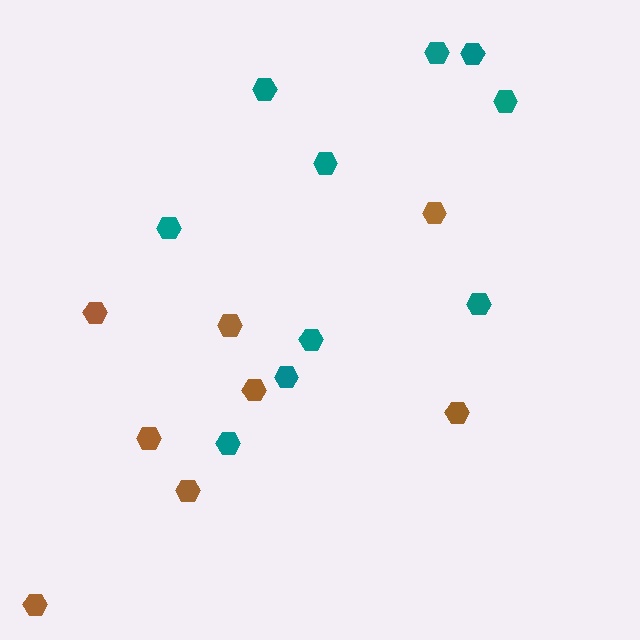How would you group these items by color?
There are 2 groups: one group of teal hexagons (10) and one group of brown hexagons (8).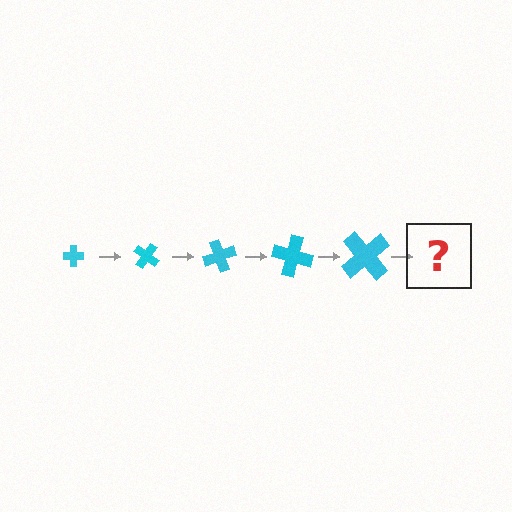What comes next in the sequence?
The next element should be a cross, larger than the previous one and rotated 175 degrees from the start.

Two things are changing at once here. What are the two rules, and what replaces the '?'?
The two rules are that the cross grows larger each step and it rotates 35 degrees each step. The '?' should be a cross, larger than the previous one and rotated 175 degrees from the start.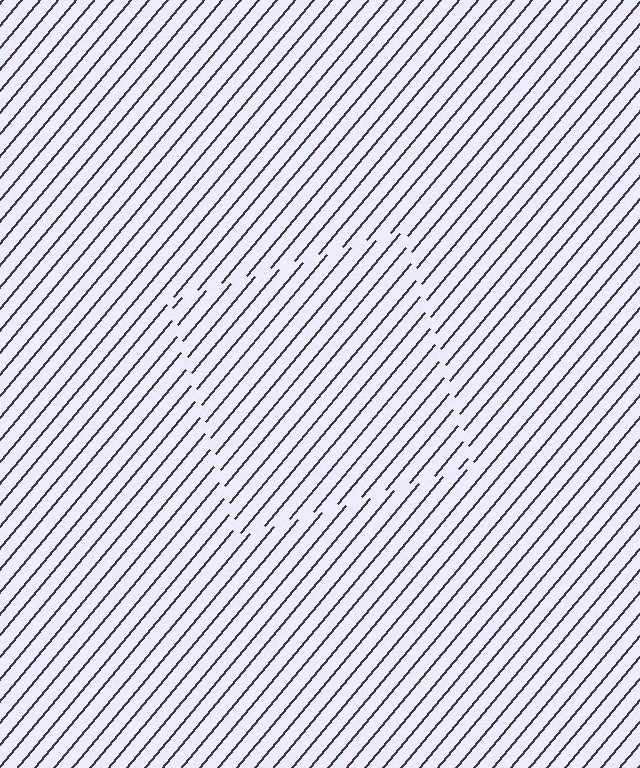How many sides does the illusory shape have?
4 sides — the line-ends trace a square.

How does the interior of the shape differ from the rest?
The interior of the shape contains the same grating, shifted by half a period — the contour is defined by the phase discontinuity where line-ends from the inner and outer gratings abut.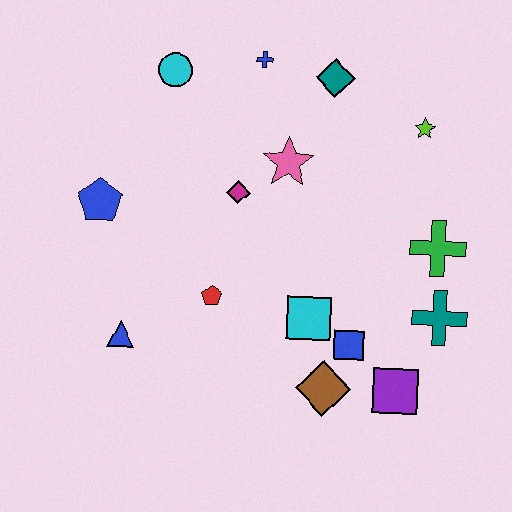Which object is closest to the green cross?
The teal cross is closest to the green cross.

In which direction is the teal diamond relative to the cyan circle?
The teal diamond is to the right of the cyan circle.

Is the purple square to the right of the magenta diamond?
Yes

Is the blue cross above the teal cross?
Yes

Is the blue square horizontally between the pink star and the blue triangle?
No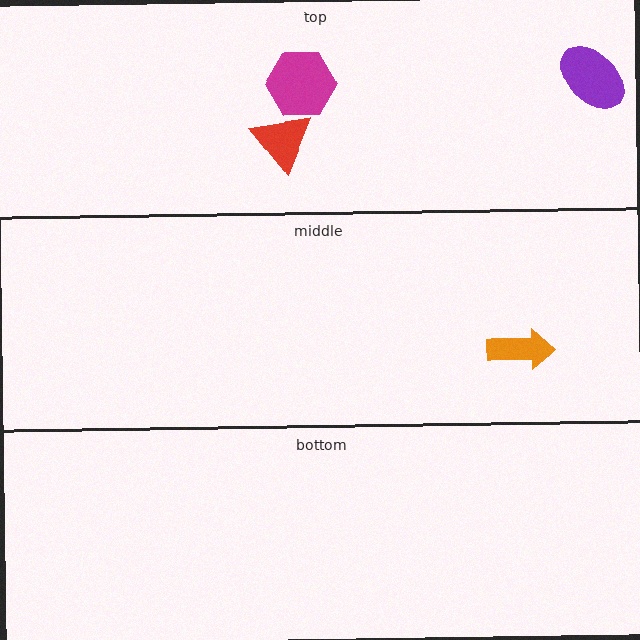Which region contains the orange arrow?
The middle region.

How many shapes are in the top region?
3.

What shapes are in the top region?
The red triangle, the magenta hexagon, the purple ellipse.